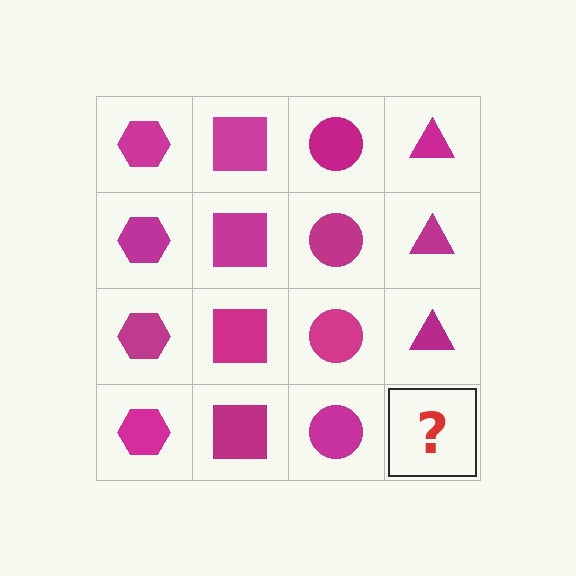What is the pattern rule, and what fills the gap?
The rule is that each column has a consistent shape. The gap should be filled with a magenta triangle.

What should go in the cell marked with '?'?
The missing cell should contain a magenta triangle.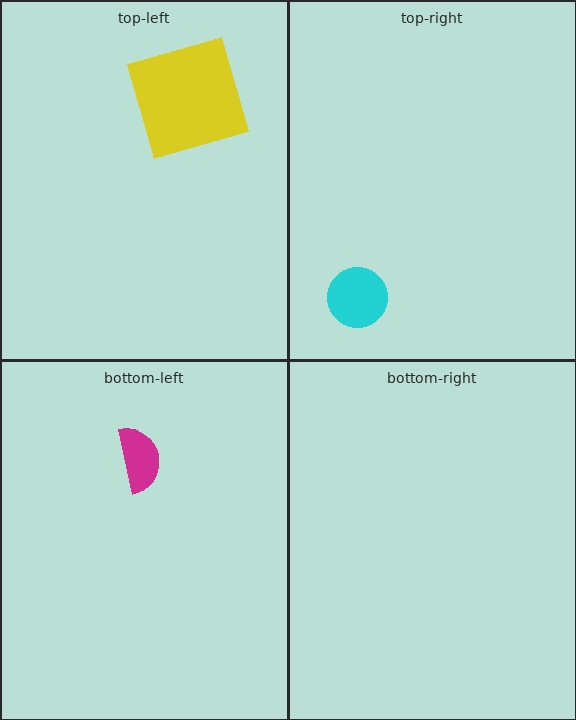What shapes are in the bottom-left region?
The magenta semicircle.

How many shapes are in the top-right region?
1.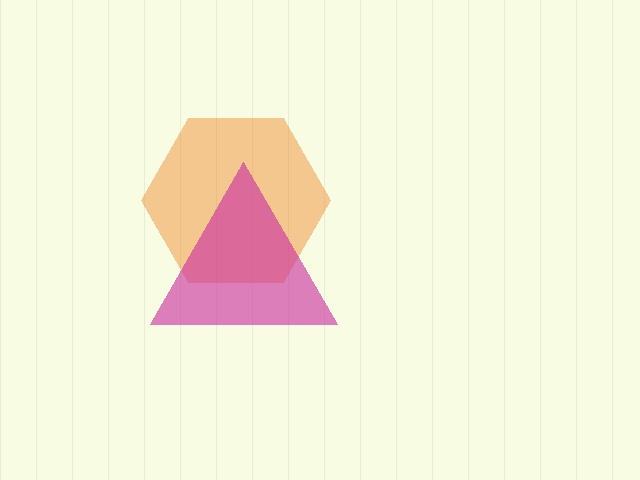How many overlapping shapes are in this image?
There are 2 overlapping shapes in the image.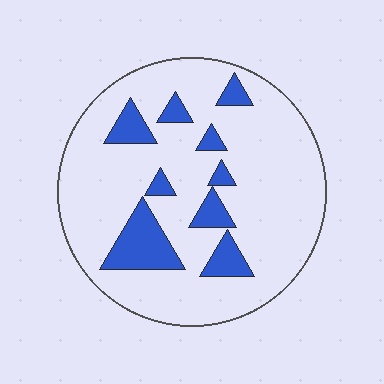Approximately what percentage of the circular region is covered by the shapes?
Approximately 15%.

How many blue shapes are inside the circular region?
9.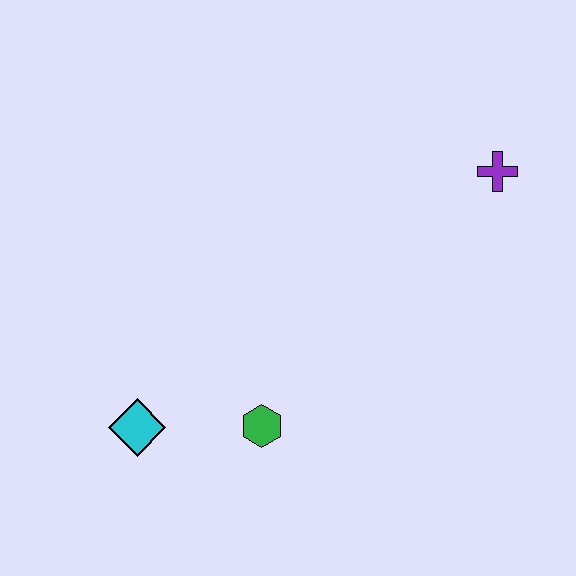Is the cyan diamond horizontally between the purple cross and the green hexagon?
No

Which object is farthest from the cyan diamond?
The purple cross is farthest from the cyan diamond.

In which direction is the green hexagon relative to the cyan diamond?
The green hexagon is to the right of the cyan diamond.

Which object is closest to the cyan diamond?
The green hexagon is closest to the cyan diamond.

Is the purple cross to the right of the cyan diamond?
Yes